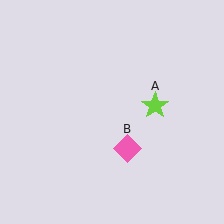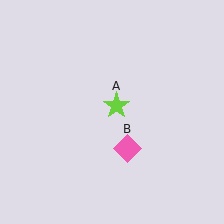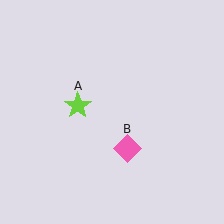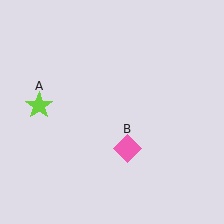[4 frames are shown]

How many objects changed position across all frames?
1 object changed position: lime star (object A).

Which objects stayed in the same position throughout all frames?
Pink diamond (object B) remained stationary.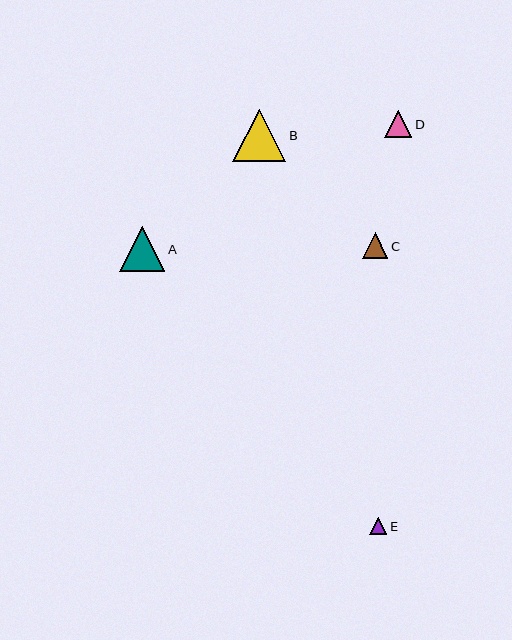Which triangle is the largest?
Triangle B is the largest with a size of approximately 53 pixels.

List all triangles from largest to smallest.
From largest to smallest: B, A, D, C, E.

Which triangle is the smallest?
Triangle E is the smallest with a size of approximately 17 pixels.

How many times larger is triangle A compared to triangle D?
Triangle A is approximately 1.7 times the size of triangle D.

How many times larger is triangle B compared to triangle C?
Triangle B is approximately 2.1 times the size of triangle C.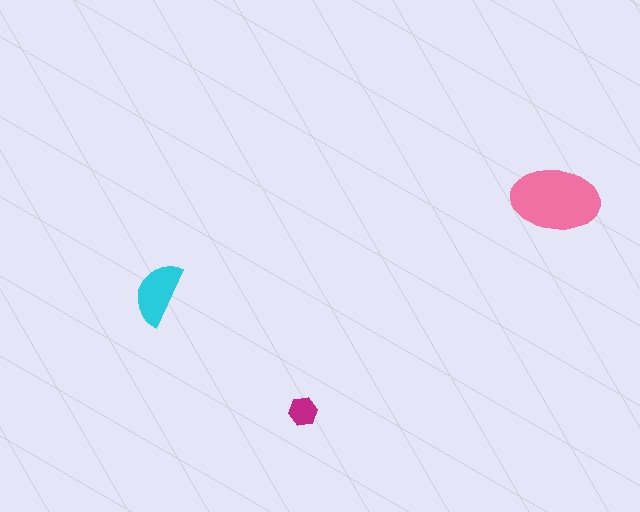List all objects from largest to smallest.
The pink ellipse, the cyan semicircle, the magenta hexagon.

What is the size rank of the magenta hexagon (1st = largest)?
3rd.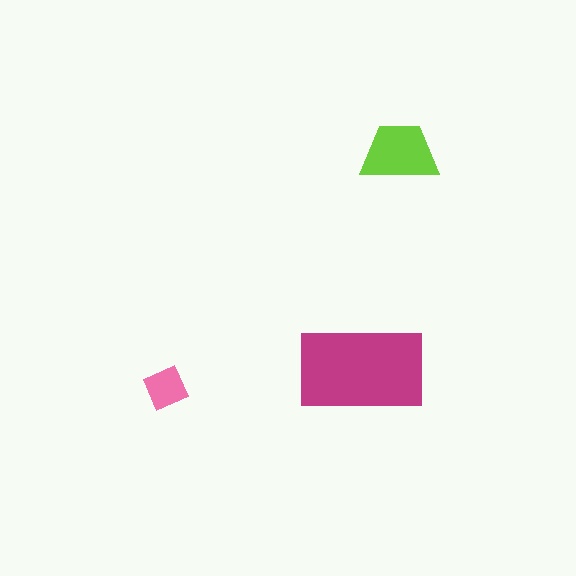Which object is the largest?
The magenta rectangle.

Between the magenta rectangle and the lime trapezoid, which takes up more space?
The magenta rectangle.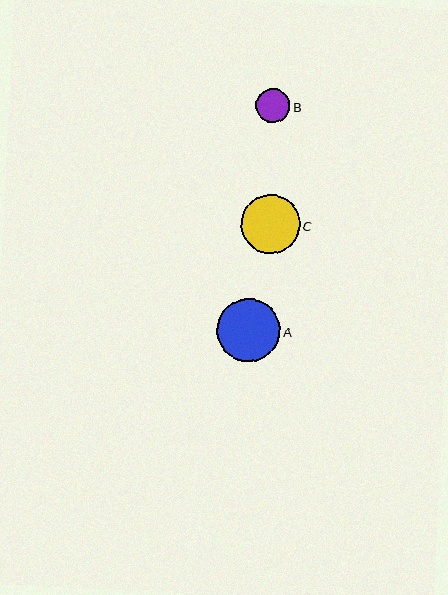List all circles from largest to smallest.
From largest to smallest: A, C, B.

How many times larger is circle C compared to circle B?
Circle C is approximately 1.7 times the size of circle B.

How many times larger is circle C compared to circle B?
Circle C is approximately 1.7 times the size of circle B.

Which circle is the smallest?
Circle B is the smallest with a size of approximately 35 pixels.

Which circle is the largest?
Circle A is the largest with a size of approximately 63 pixels.